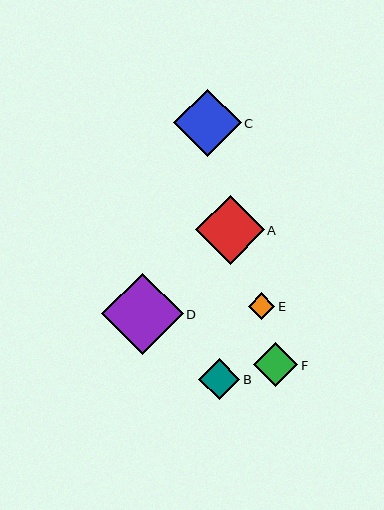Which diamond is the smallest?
Diamond E is the smallest with a size of approximately 26 pixels.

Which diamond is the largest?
Diamond D is the largest with a size of approximately 81 pixels.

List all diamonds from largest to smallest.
From largest to smallest: D, A, C, F, B, E.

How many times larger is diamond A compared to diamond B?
Diamond A is approximately 1.7 times the size of diamond B.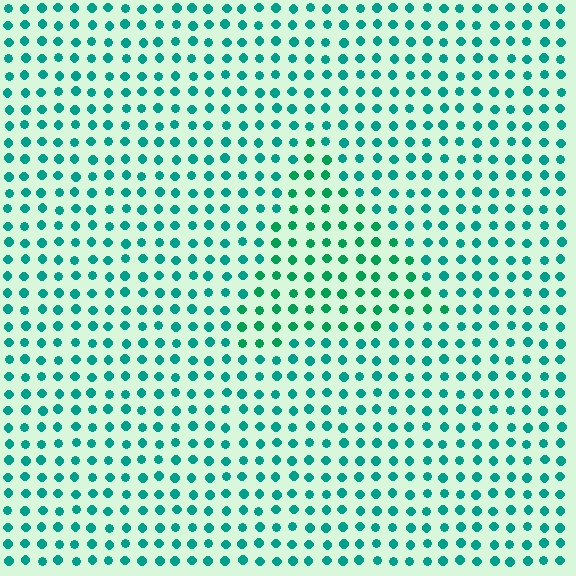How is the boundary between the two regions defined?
The boundary is defined purely by a slight shift in hue (about 21 degrees). Spacing, size, and orientation are identical on both sides.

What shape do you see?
I see a triangle.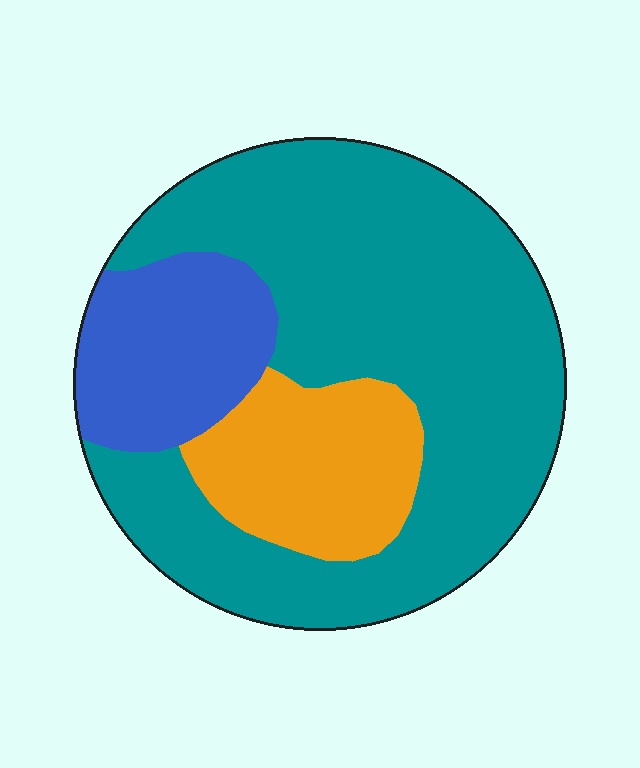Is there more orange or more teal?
Teal.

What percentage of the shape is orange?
Orange covers roughly 20% of the shape.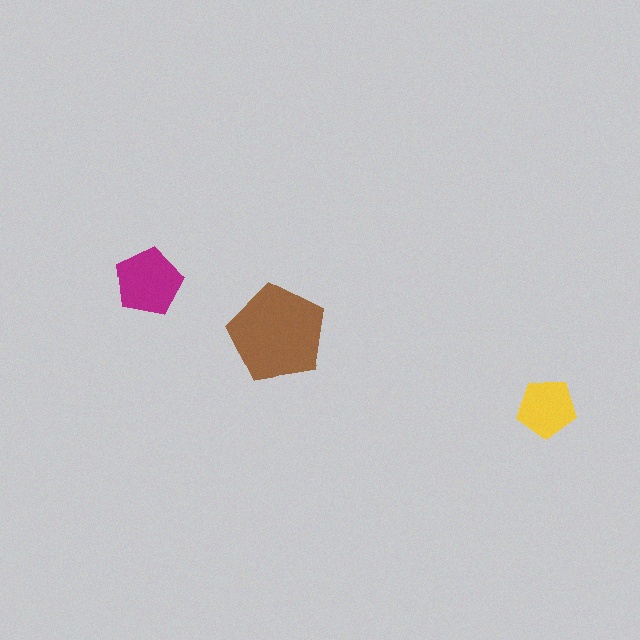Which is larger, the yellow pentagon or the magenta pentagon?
The magenta one.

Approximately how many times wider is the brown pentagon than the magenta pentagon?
About 1.5 times wider.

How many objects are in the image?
There are 3 objects in the image.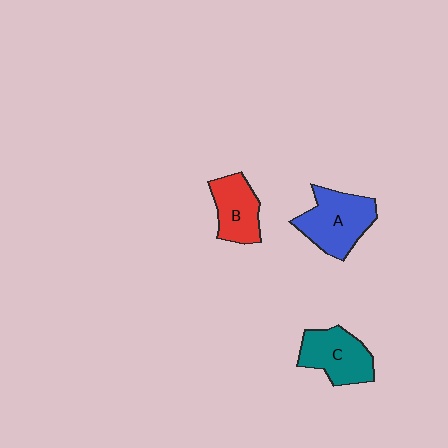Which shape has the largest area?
Shape A (blue).